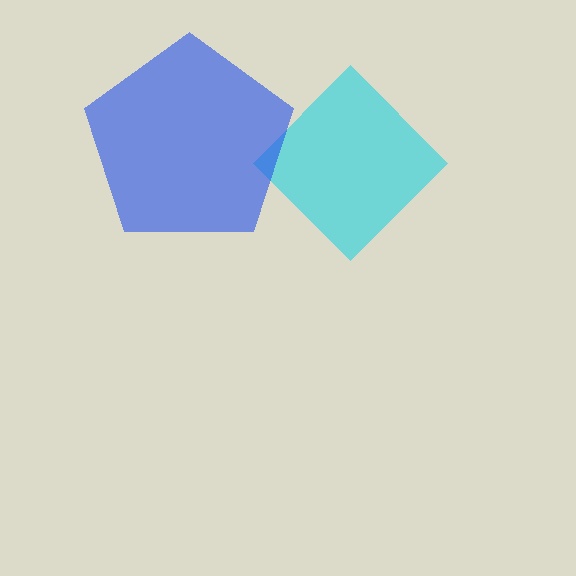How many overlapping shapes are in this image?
There are 2 overlapping shapes in the image.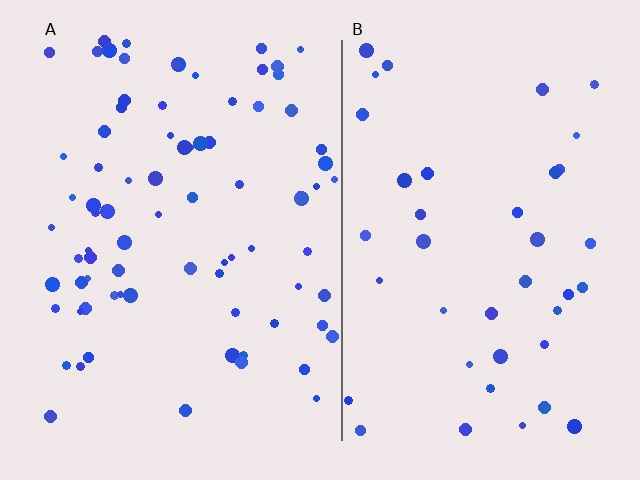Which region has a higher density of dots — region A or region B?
A (the left).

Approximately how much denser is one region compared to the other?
Approximately 2.0× — region A over region B.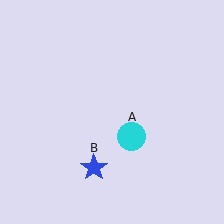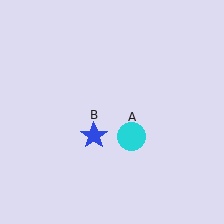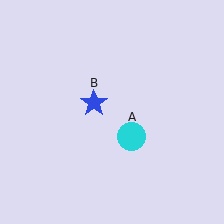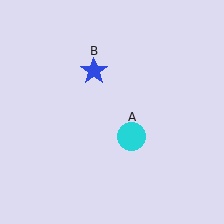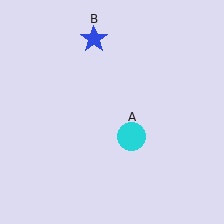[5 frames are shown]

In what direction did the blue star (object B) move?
The blue star (object B) moved up.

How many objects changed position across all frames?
1 object changed position: blue star (object B).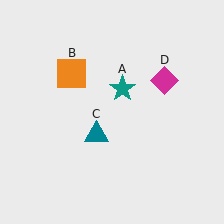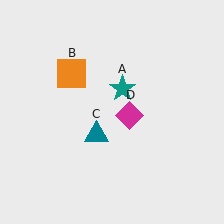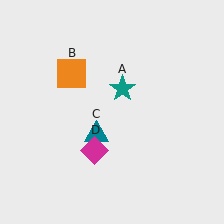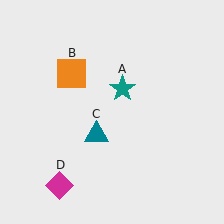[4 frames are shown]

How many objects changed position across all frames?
1 object changed position: magenta diamond (object D).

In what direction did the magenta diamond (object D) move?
The magenta diamond (object D) moved down and to the left.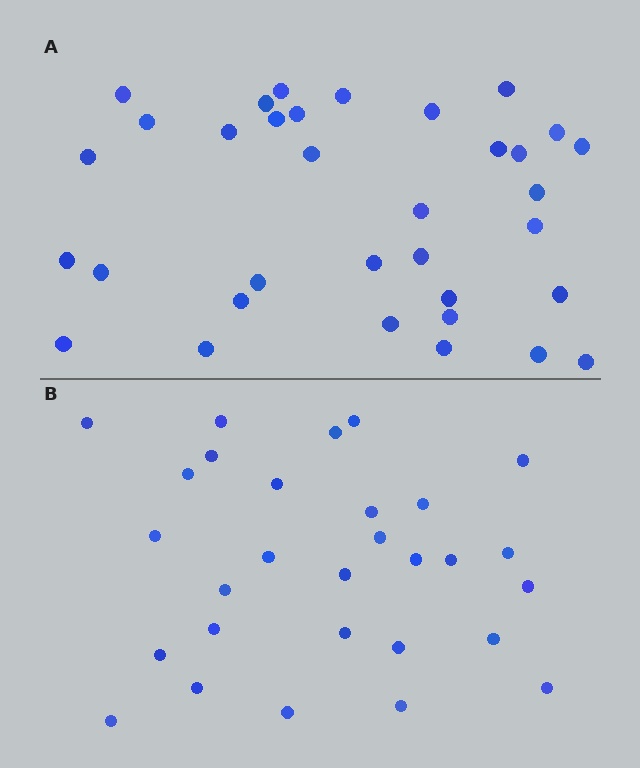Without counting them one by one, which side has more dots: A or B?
Region A (the top region) has more dots.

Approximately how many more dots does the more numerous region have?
Region A has about 5 more dots than region B.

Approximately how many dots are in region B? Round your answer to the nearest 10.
About 30 dots. (The exact count is 29, which rounds to 30.)